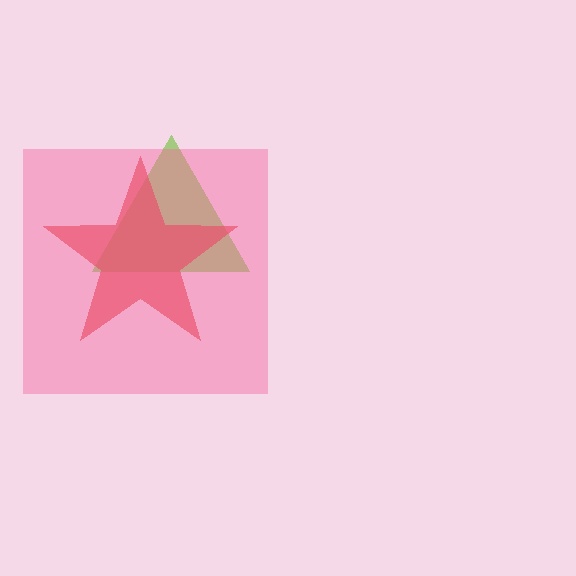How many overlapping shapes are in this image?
There are 3 overlapping shapes in the image.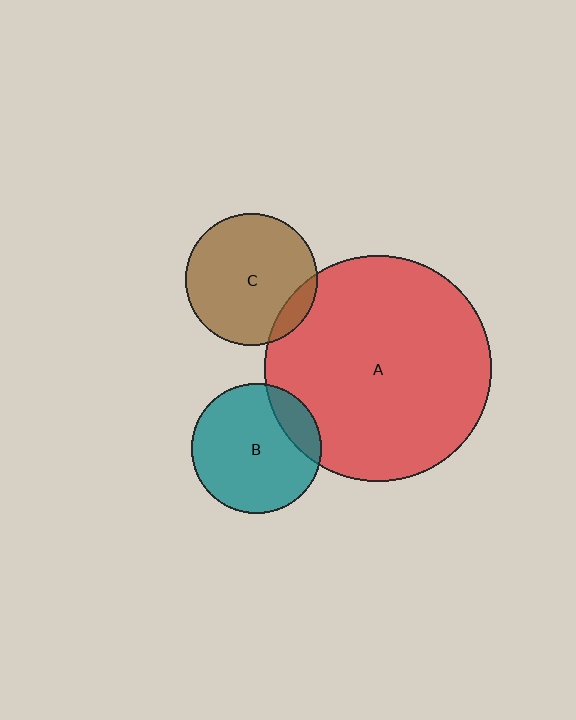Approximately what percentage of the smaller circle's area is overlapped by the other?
Approximately 10%.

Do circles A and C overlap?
Yes.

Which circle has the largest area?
Circle A (red).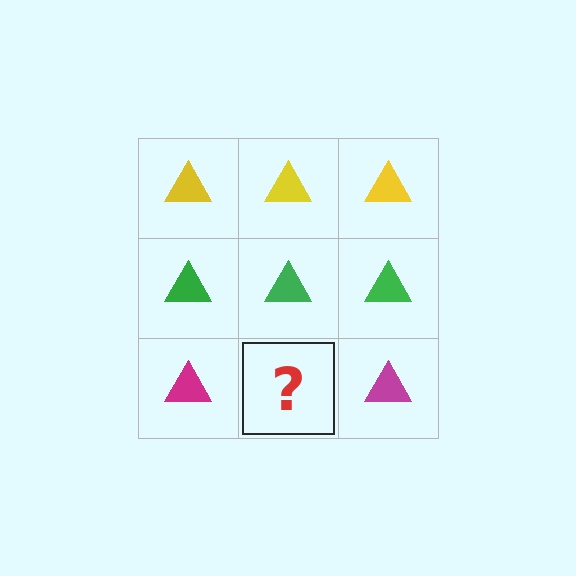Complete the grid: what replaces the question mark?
The question mark should be replaced with a magenta triangle.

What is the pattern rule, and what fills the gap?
The rule is that each row has a consistent color. The gap should be filled with a magenta triangle.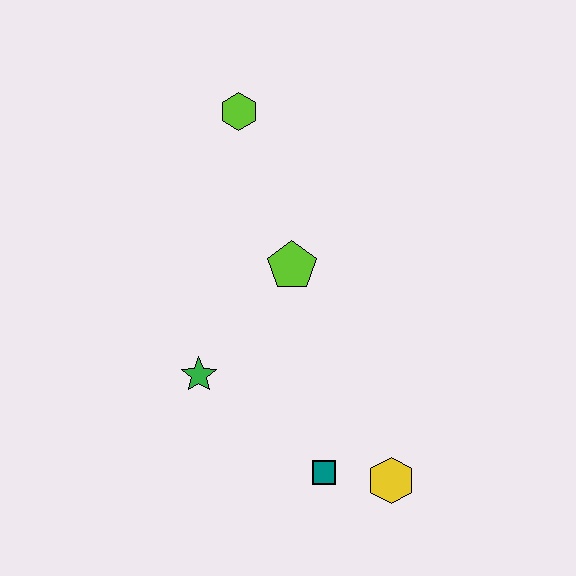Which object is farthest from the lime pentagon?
The yellow hexagon is farthest from the lime pentagon.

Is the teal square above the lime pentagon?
No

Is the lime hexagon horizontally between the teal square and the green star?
Yes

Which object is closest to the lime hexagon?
The lime pentagon is closest to the lime hexagon.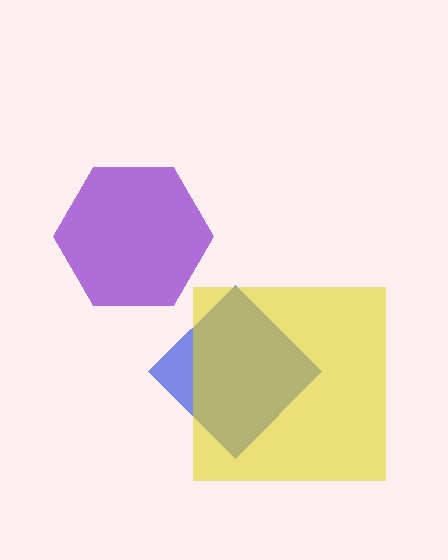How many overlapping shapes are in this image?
There are 3 overlapping shapes in the image.